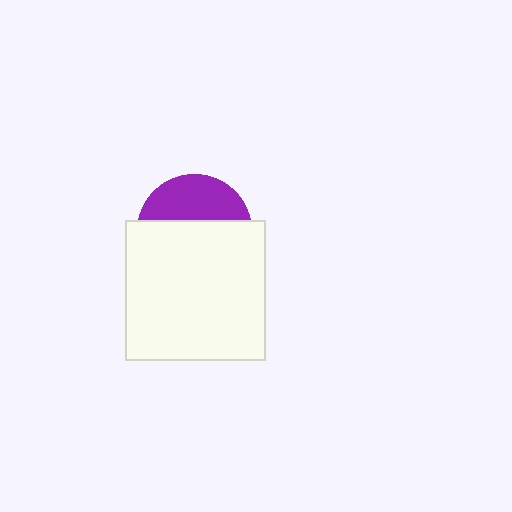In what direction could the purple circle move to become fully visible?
The purple circle could move up. That would shift it out from behind the white square entirely.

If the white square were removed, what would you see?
You would see the complete purple circle.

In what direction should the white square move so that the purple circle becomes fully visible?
The white square should move down. That is the shortest direction to clear the overlap and leave the purple circle fully visible.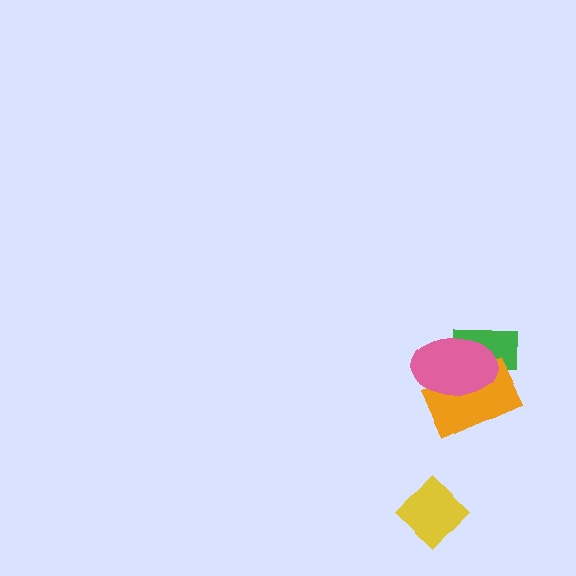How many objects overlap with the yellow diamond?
0 objects overlap with the yellow diamond.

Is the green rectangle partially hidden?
Yes, it is partially covered by another shape.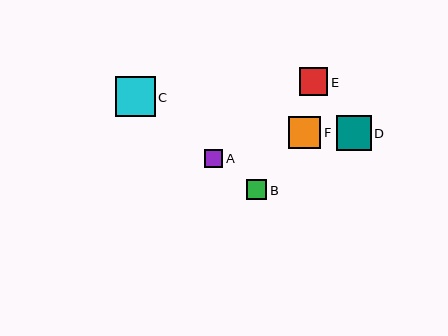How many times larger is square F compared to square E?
Square F is approximately 1.1 times the size of square E.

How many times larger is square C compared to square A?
Square C is approximately 2.1 times the size of square A.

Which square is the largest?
Square C is the largest with a size of approximately 40 pixels.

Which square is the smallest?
Square A is the smallest with a size of approximately 19 pixels.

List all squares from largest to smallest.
From largest to smallest: C, D, F, E, B, A.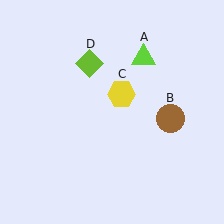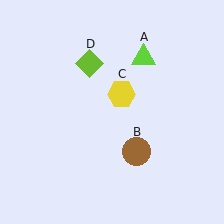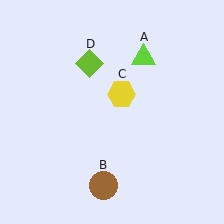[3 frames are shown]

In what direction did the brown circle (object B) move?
The brown circle (object B) moved down and to the left.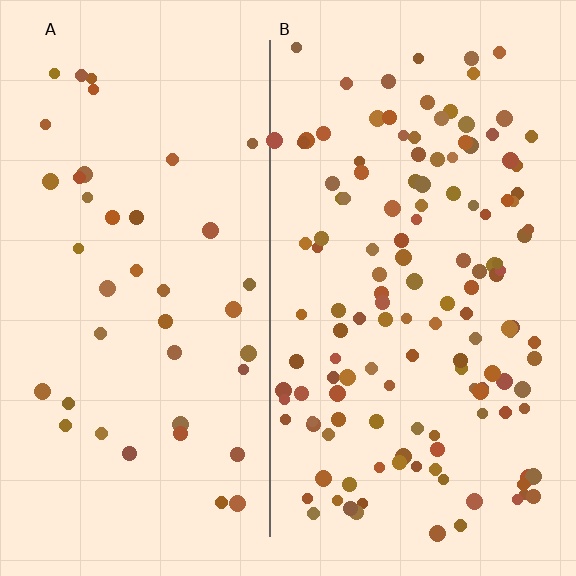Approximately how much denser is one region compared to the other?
Approximately 3.3× — region B over region A.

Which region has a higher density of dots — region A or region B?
B (the right).